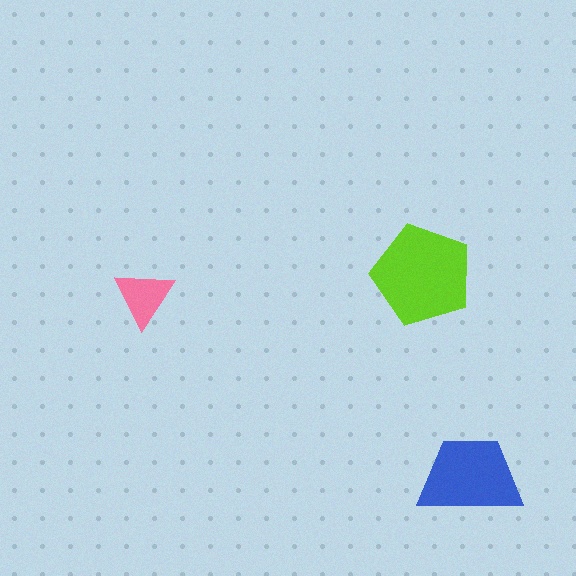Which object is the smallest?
The pink triangle.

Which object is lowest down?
The blue trapezoid is bottommost.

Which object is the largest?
The lime pentagon.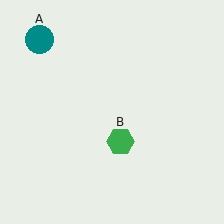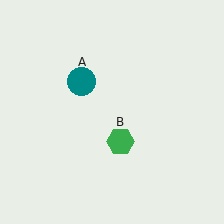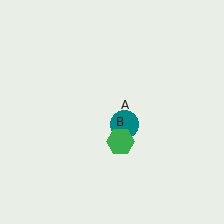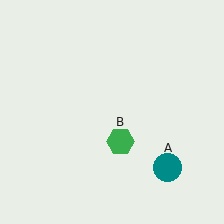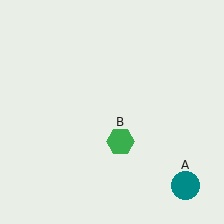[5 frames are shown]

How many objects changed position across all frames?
1 object changed position: teal circle (object A).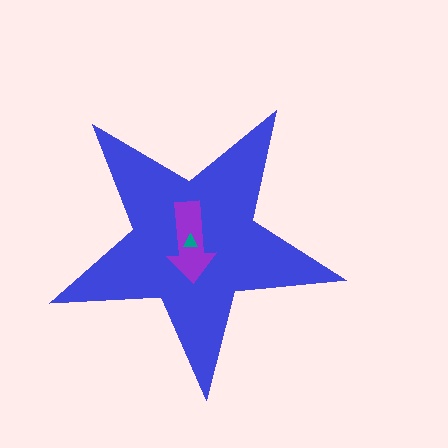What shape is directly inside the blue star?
The purple arrow.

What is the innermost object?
The teal triangle.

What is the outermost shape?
The blue star.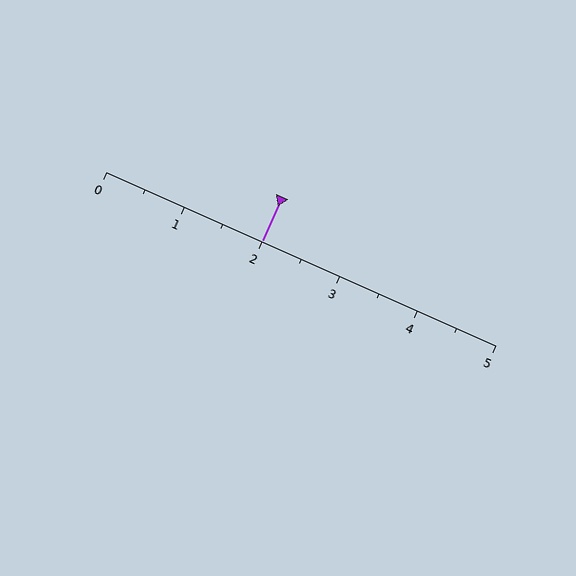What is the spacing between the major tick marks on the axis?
The major ticks are spaced 1 apart.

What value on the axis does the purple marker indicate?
The marker indicates approximately 2.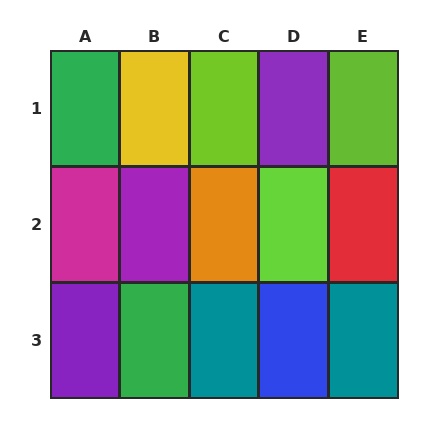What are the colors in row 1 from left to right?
Green, yellow, lime, purple, lime.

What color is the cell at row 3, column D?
Blue.